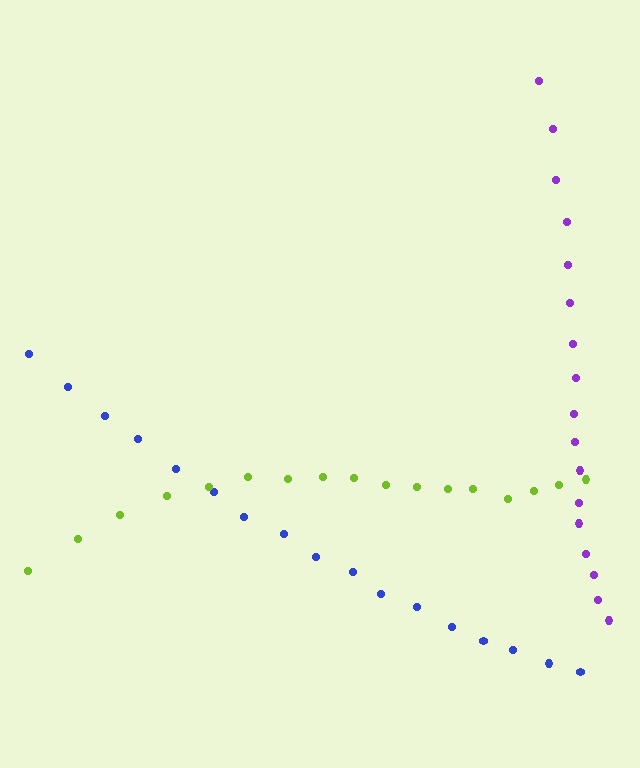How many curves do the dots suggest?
There are 3 distinct paths.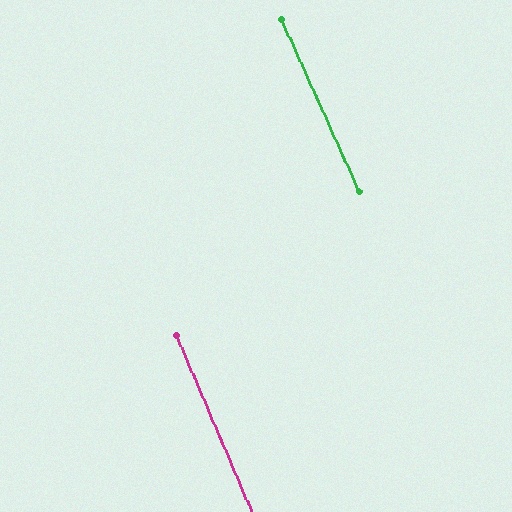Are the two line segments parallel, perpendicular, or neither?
Parallel — their directions differ by only 1.4°.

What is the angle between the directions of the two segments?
Approximately 1 degree.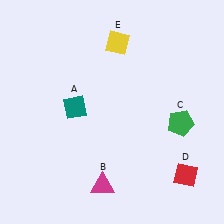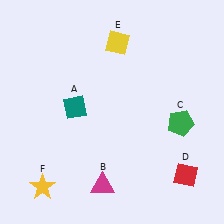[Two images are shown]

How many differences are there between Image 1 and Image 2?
There is 1 difference between the two images.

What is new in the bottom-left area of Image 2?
A yellow star (F) was added in the bottom-left area of Image 2.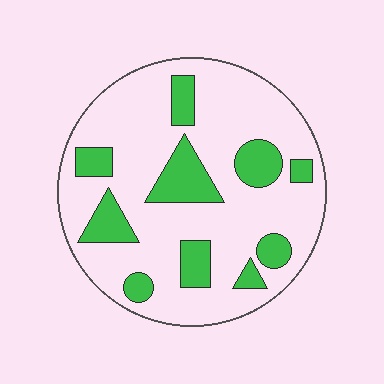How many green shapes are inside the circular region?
10.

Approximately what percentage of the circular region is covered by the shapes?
Approximately 25%.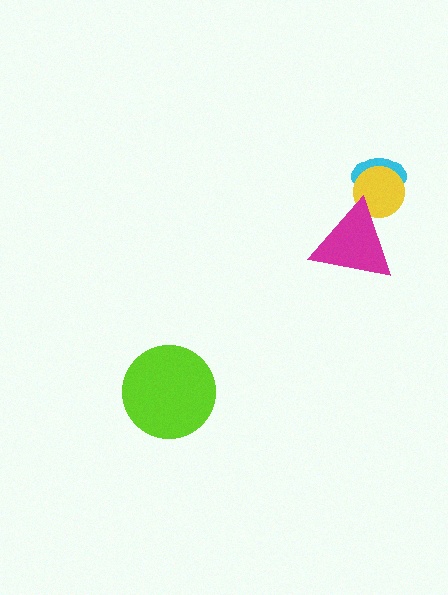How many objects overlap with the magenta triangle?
1 object overlaps with the magenta triangle.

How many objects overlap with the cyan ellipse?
1 object overlaps with the cyan ellipse.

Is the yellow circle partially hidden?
Yes, it is partially covered by another shape.